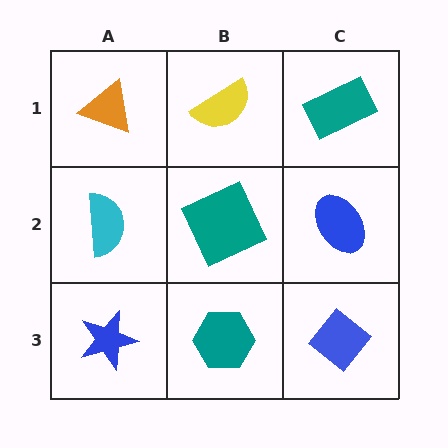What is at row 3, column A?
A blue star.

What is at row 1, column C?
A teal rectangle.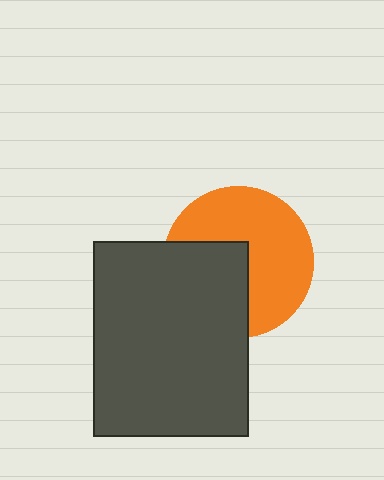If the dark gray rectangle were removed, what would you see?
You would see the complete orange circle.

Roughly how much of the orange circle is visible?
About half of it is visible (roughly 61%).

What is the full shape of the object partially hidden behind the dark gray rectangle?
The partially hidden object is an orange circle.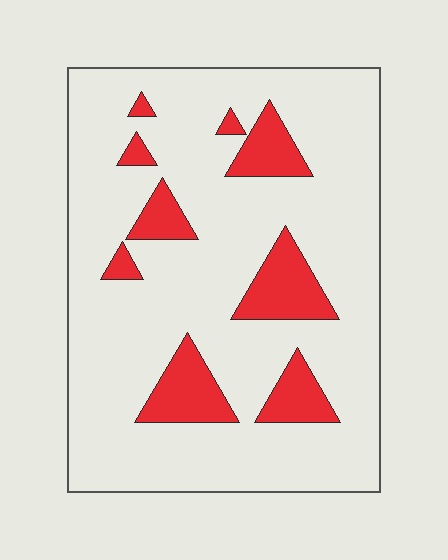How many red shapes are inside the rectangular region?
9.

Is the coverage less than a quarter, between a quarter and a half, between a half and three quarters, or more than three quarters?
Less than a quarter.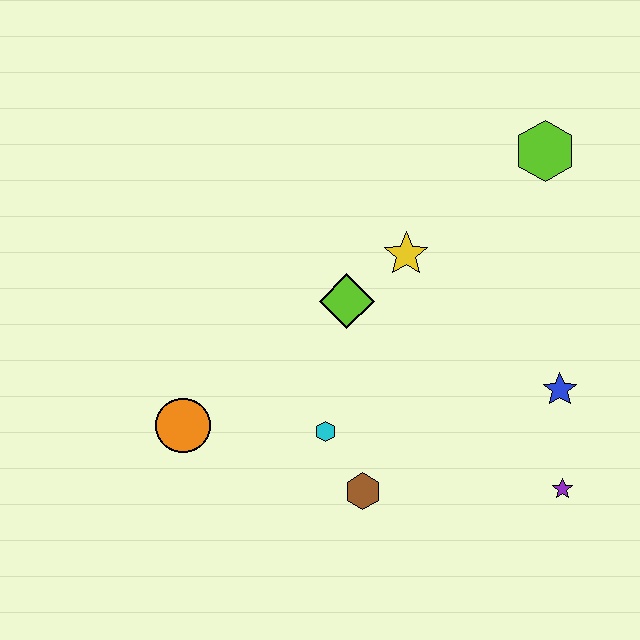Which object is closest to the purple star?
The blue star is closest to the purple star.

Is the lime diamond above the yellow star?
No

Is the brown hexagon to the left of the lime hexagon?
Yes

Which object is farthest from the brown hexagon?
The lime hexagon is farthest from the brown hexagon.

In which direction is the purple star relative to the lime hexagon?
The purple star is below the lime hexagon.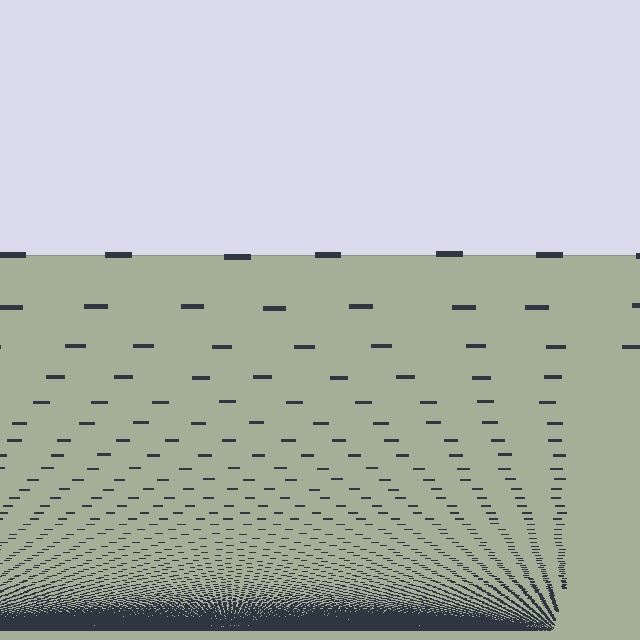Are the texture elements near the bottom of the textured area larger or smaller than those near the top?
Smaller. The gradient is inverted — elements near the bottom are smaller and denser.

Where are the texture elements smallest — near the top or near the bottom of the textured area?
Near the bottom.